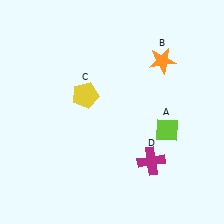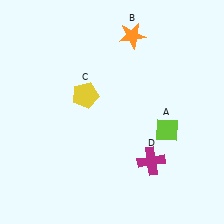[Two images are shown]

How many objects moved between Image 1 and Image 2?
1 object moved between the two images.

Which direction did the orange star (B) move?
The orange star (B) moved left.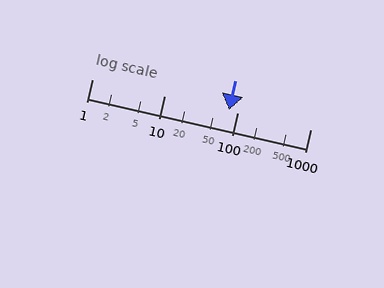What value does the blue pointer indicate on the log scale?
The pointer indicates approximately 77.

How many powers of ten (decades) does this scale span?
The scale spans 3 decades, from 1 to 1000.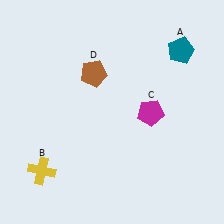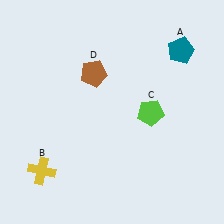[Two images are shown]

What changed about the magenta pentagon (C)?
In Image 1, C is magenta. In Image 2, it changed to lime.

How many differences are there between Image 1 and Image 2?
There is 1 difference between the two images.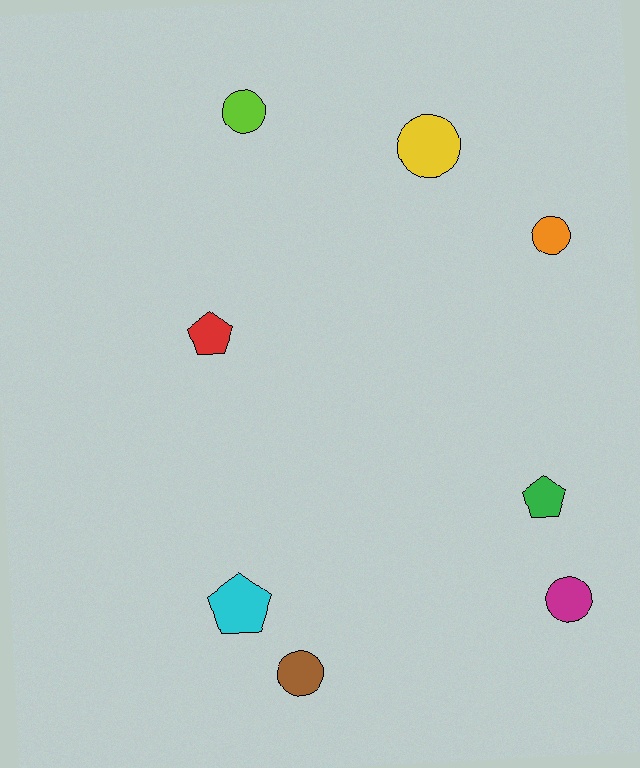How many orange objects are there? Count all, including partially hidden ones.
There is 1 orange object.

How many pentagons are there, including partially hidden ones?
There are 3 pentagons.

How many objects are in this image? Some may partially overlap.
There are 8 objects.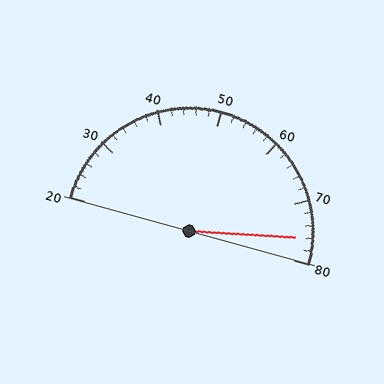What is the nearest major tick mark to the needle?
The nearest major tick mark is 80.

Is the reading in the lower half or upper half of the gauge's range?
The reading is in the upper half of the range (20 to 80).